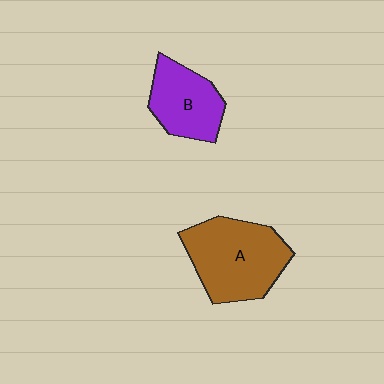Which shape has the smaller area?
Shape B (purple).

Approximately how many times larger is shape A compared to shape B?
Approximately 1.5 times.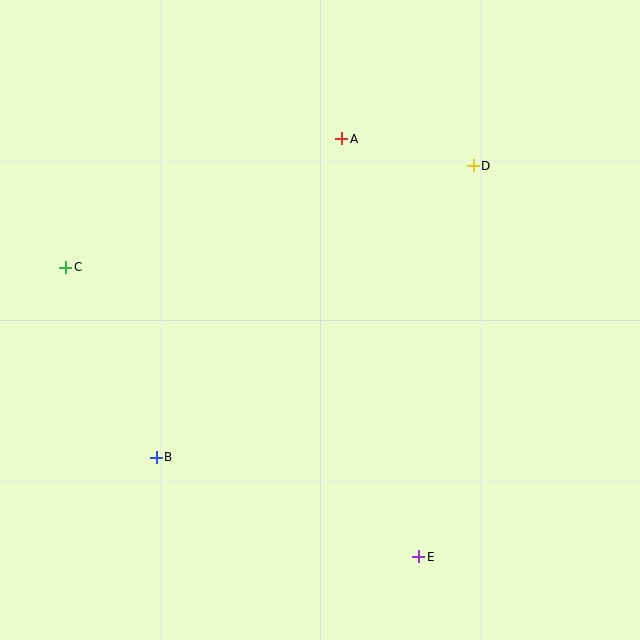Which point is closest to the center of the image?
Point A at (342, 139) is closest to the center.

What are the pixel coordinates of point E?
Point E is at (419, 557).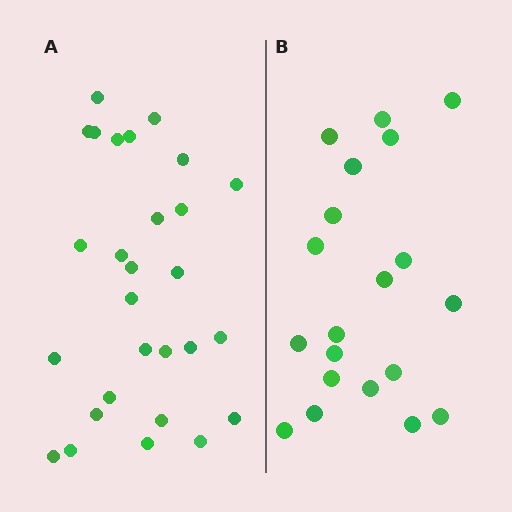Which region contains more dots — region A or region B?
Region A (the left region) has more dots.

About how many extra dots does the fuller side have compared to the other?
Region A has roughly 8 or so more dots than region B.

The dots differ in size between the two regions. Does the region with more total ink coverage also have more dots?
No. Region B has more total ink coverage because its dots are larger, but region A actually contains more individual dots. Total area can be misleading — the number of items is what matters here.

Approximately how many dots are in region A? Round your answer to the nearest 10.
About 30 dots. (The exact count is 28, which rounds to 30.)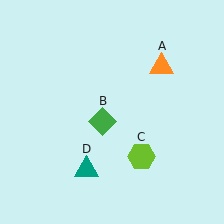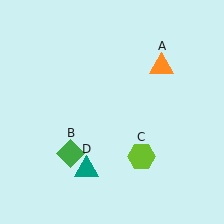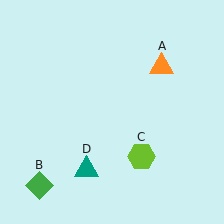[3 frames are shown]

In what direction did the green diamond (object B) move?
The green diamond (object B) moved down and to the left.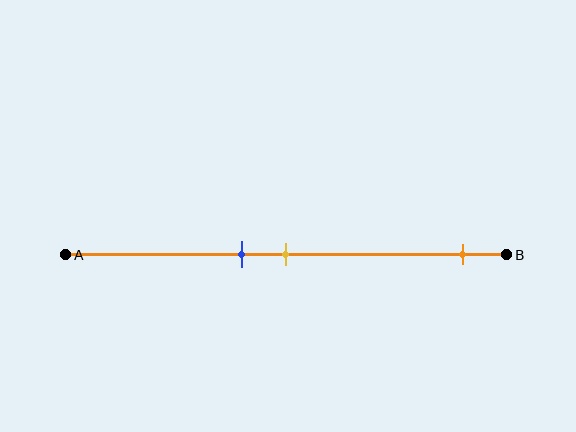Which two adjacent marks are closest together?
The blue and yellow marks are the closest adjacent pair.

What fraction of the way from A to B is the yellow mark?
The yellow mark is approximately 50% (0.5) of the way from A to B.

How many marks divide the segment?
There are 3 marks dividing the segment.